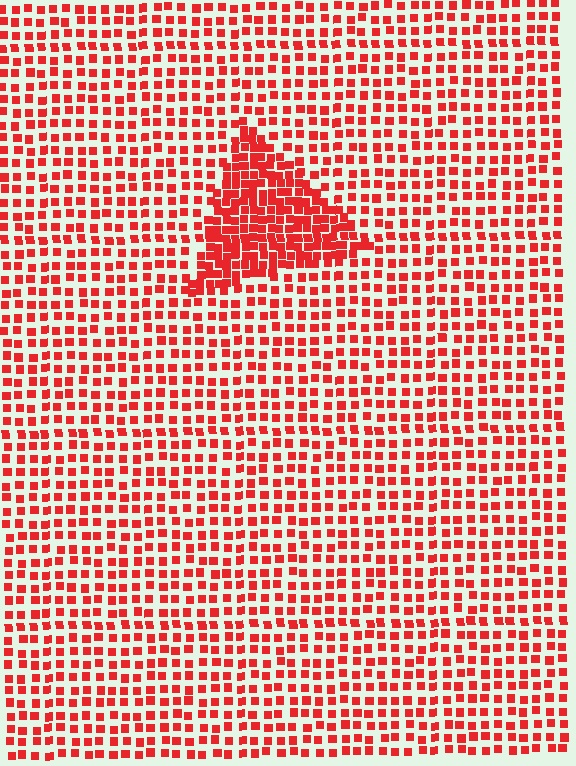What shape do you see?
I see a triangle.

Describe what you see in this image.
The image contains small red elements arranged at two different densities. A triangle-shaped region is visible where the elements are more densely packed than the surrounding area.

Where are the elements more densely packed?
The elements are more densely packed inside the triangle boundary.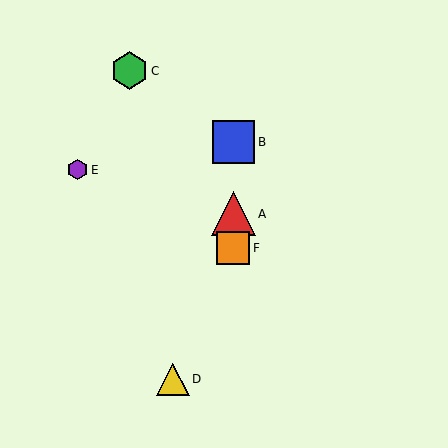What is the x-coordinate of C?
Object C is at x≈129.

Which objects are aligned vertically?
Objects A, B, F are aligned vertically.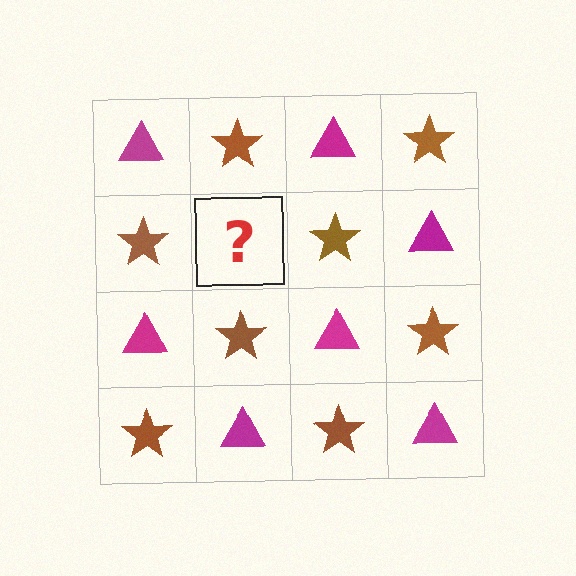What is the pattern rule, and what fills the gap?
The rule is that it alternates magenta triangle and brown star in a checkerboard pattern. The gap should be filled with a magenta triangle.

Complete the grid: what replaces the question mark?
The question mark should be replaced with a magenta triangle.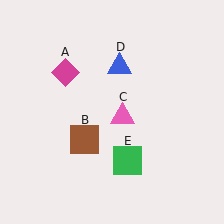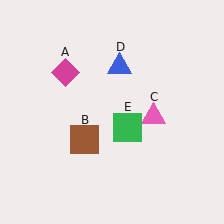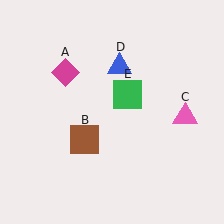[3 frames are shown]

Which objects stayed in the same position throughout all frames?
Magenta diamond (object A) and brown square (object B) and blue triangle (object D) remained stationary.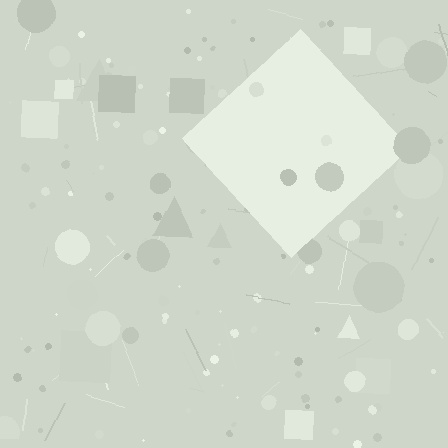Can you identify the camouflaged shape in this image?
The camouflaged shape is a diamond.